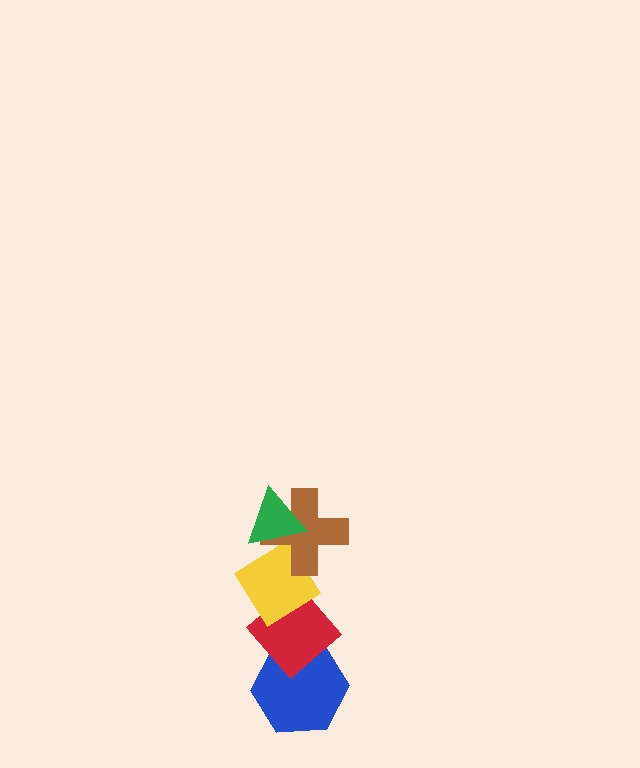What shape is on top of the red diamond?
The yellow diamond is on top of the red diamond.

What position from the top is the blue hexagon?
The blue hexagon is 5th from the top.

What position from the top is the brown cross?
The brown cross is 2nd from the top.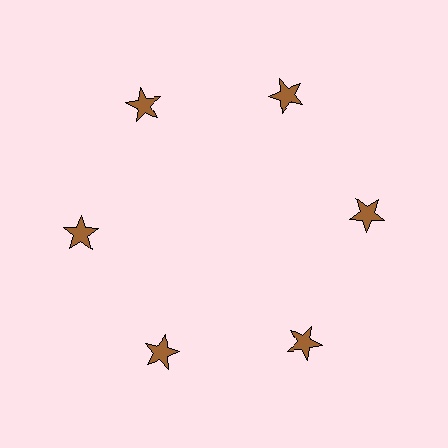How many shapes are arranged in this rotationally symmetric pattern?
There are 6 shapes, arranged in 6 groups of 1.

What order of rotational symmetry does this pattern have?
This pattern has 6-fold rotational symmetry.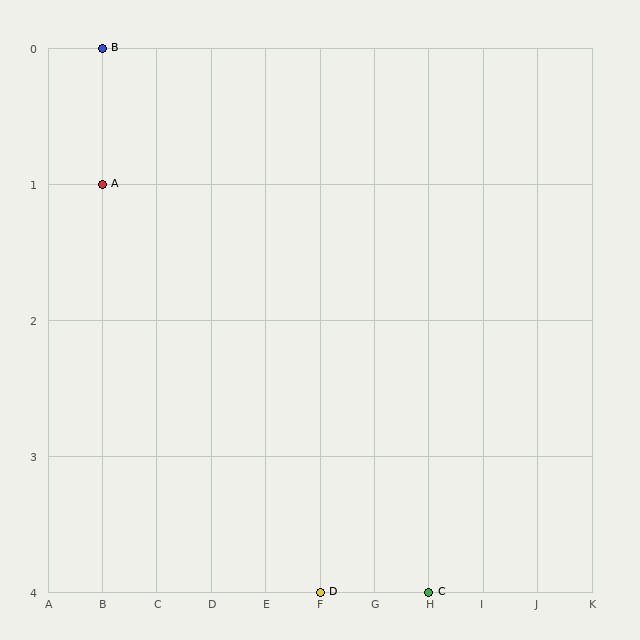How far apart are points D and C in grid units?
Points D and C are 2 columns apart.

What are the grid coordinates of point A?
Point A is at grid coordinates (B, 1).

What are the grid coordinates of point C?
Point C is at grid coordinates (H, 4).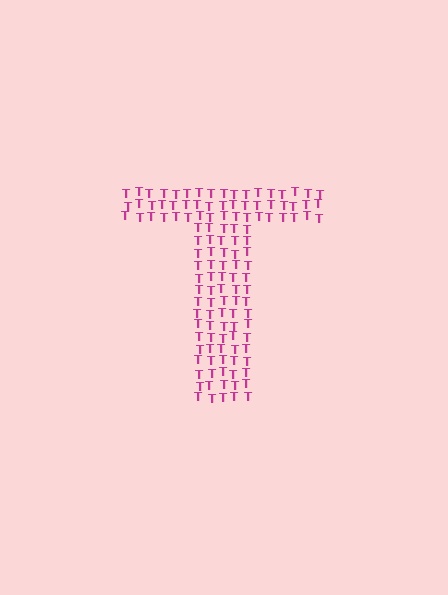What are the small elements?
The small elements are letter T's.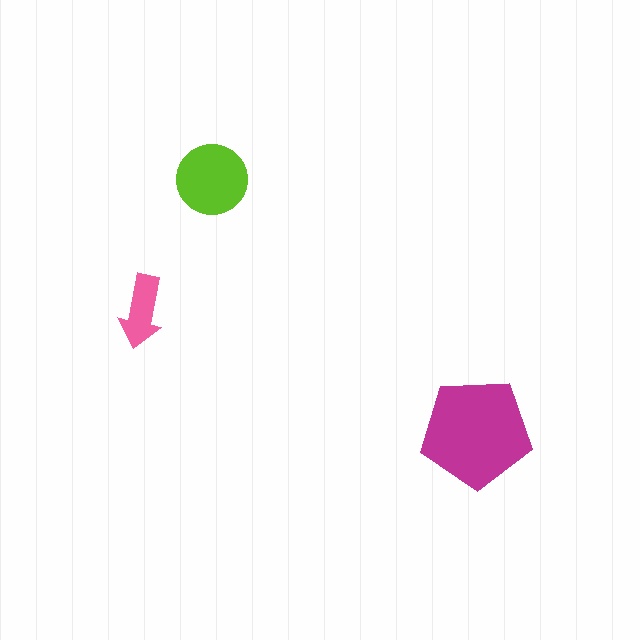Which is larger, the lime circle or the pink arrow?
The lime circle.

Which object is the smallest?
The pink arrow.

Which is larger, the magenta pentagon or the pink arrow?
The magenta pentagon.